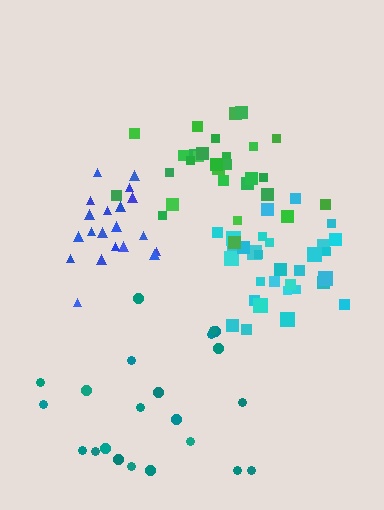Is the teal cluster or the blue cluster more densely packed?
Blue.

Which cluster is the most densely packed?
Cyan.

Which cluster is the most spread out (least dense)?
Teal.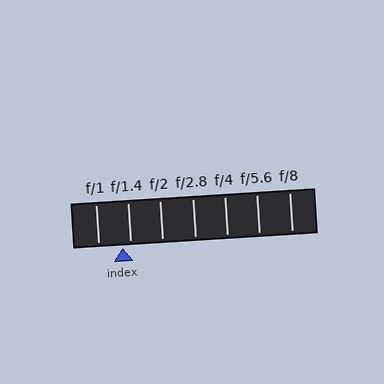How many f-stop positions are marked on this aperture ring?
There are 7 f-stop positions marked.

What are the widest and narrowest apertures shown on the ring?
The widest aperture shown is f/1 and the narrowest is f/8.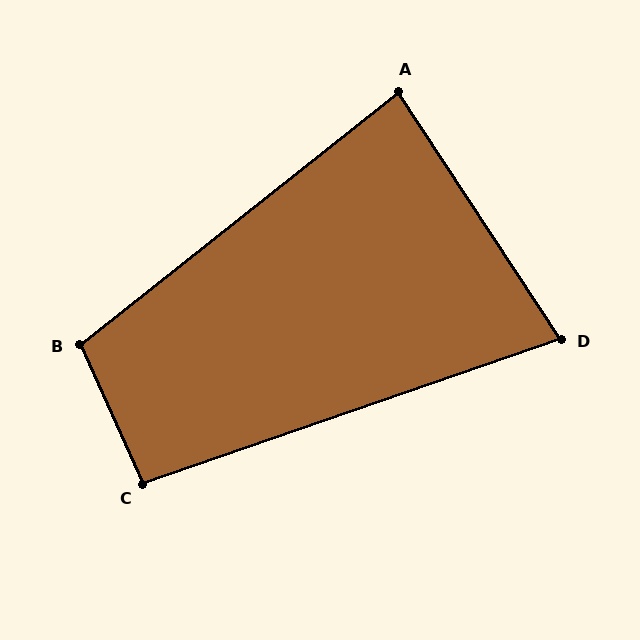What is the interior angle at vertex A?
Approximately 85 degrees (acute).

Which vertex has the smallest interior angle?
D, at approximately 76 degrees.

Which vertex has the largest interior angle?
B, at approximately 104 degrees.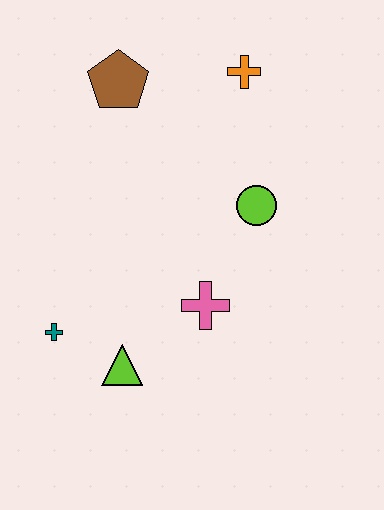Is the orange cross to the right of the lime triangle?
Yes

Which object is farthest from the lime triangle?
The orange cross is farthest from the lime triangle.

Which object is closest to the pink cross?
The lime triangle is closest to the pink cross.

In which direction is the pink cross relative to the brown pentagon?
The pink cross is below the brown pentagon.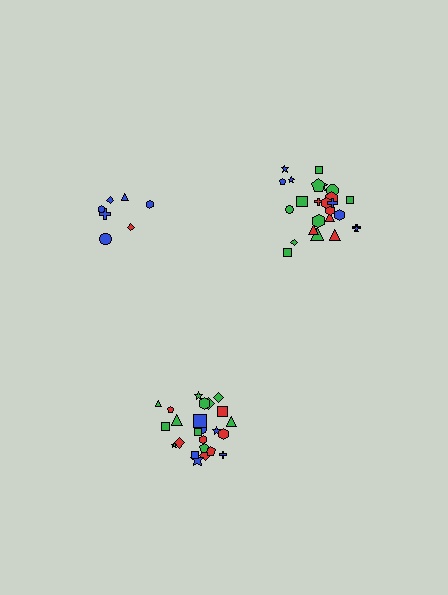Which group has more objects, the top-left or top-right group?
The top-right group.